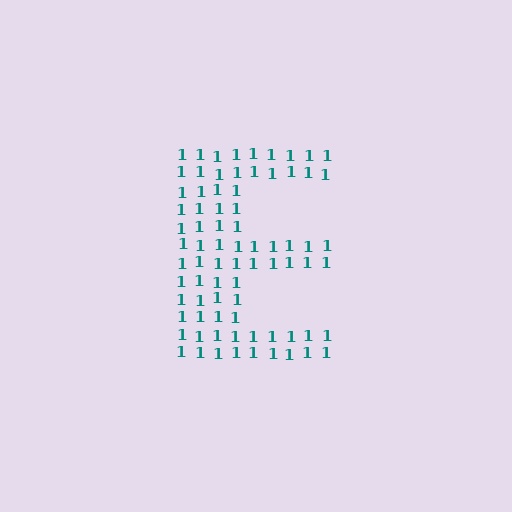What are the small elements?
The small elements are digit 1's.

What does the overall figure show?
The overall figure shows the letter E.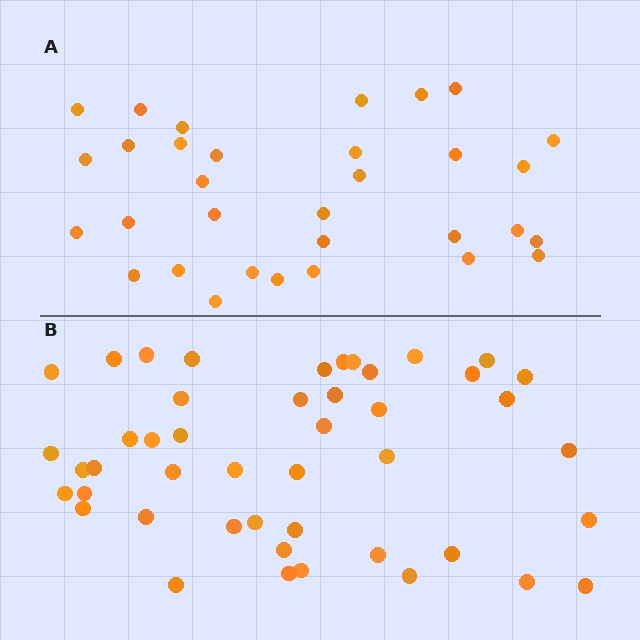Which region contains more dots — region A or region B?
Region B (the bottom region) has more dots.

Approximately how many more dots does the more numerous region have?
Region B has approximately 15 more dots than region A.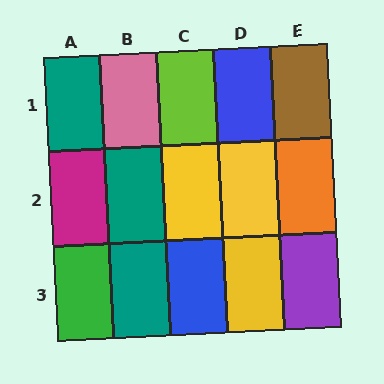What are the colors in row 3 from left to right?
Green, teal, blue, yellow, purple.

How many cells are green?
1 cell is green.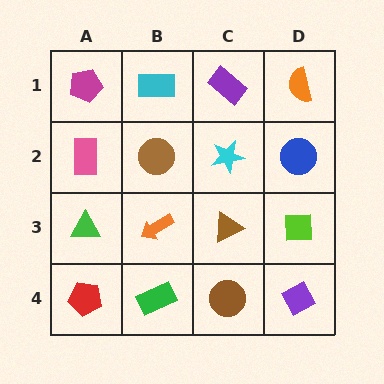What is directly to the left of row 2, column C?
A brown circle.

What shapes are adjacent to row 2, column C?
A purple rectangle (row 1, column C), a brown triangle (row 3, column C), a brown circle (row 2, column B), a blue circle (row 2, column D).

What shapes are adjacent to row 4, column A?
A green triangle (row 3, column A), a green rectangle (row 4, column B).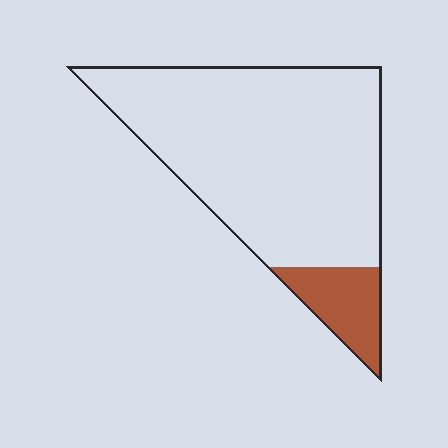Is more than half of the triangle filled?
No.